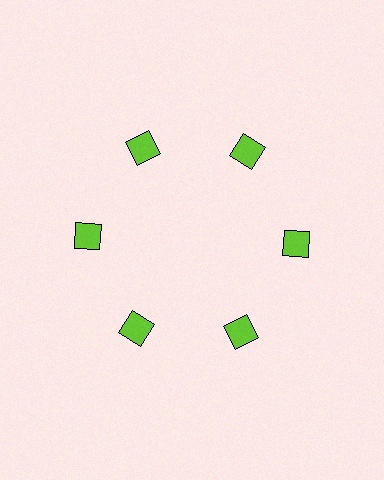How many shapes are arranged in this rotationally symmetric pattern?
There are 6 shapes, arranged in 6 groups of 1.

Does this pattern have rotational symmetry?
Yes, this pattern has 6-fold rotational symmetry. It looks the same after rotating 60 degrees around the center.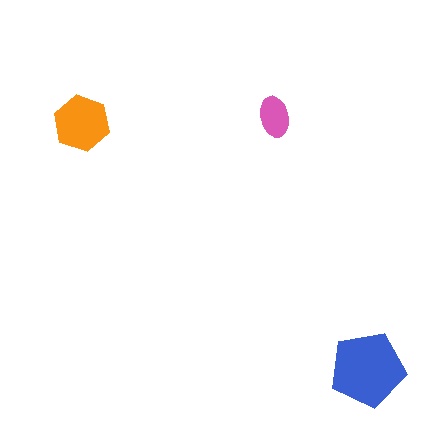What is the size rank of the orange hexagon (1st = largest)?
2nd.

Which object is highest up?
The pink ellipse is topmost.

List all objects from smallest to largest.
The pink ellipse, the orange hexagon, the blue pentagon.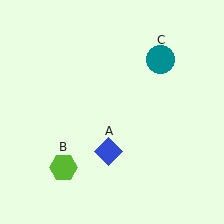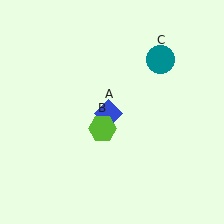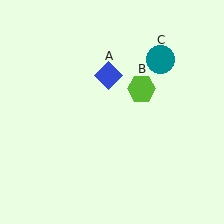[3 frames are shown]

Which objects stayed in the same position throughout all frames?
Teal circle (object C) remained stationary.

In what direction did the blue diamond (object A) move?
The blue diamond (object A) moved up.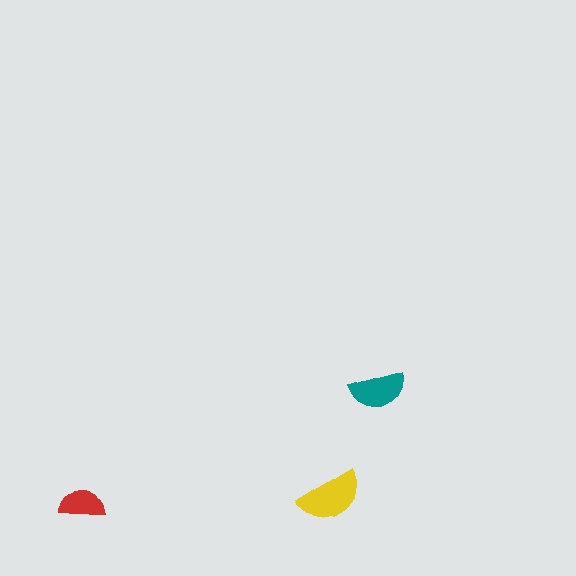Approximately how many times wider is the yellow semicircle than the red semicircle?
About 1.5 times wider.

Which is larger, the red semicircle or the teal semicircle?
The teal one.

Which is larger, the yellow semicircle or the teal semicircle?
The yellow one.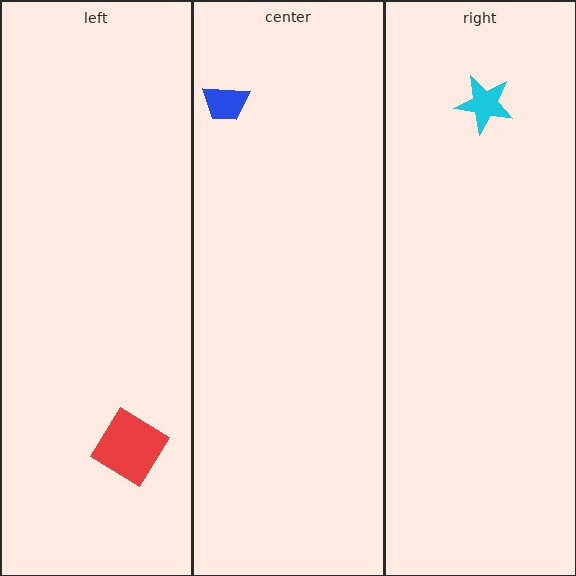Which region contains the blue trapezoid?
The center region.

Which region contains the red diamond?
The left region.